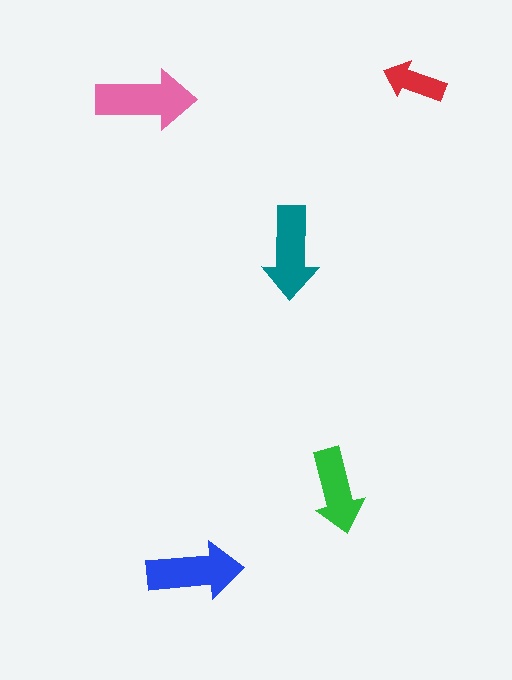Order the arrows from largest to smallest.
the pink one, the blue one, the teal one, the green one, the red one.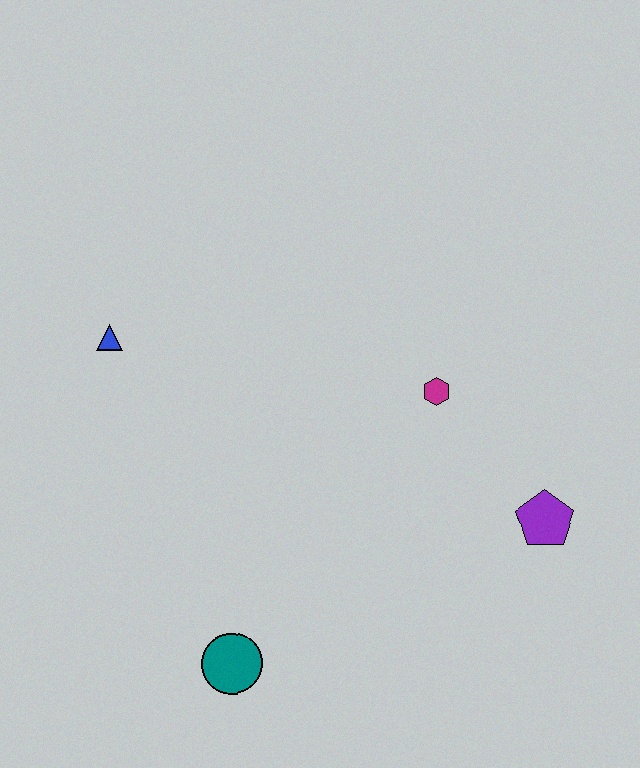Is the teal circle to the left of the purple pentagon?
Yes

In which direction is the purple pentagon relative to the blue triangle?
The purple pentagon is to the right of the blue triangle.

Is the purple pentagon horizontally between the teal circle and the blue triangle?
No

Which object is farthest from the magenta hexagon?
The teal circle is farthest from the magenta hexagon.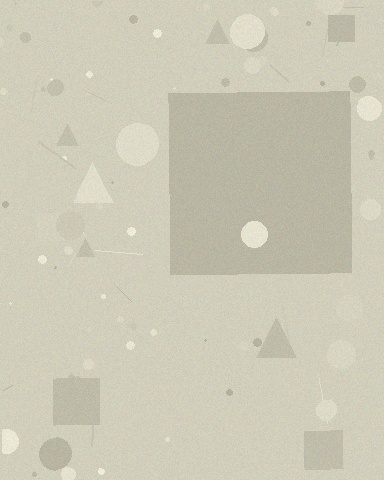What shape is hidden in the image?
A square is hidden in the image.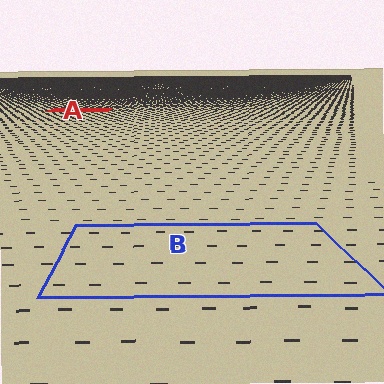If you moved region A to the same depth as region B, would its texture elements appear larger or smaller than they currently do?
They would appear larger. At a closer depth, the same texture elements are projected at a bigger on-screen size.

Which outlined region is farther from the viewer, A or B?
Region A is farther from the viewer — the texture elements inside it appear smaller and more densely packed.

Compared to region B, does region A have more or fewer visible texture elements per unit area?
Region A has more texture elements per unit area — they are packed more densely because it is farther away.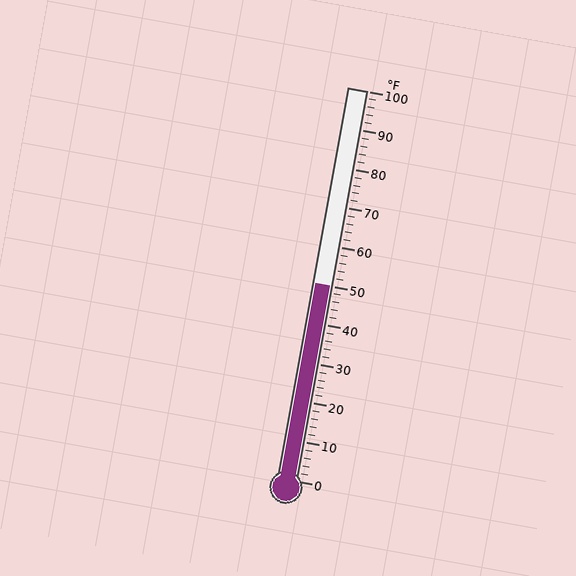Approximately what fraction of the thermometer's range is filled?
The thermometer is filled to approximately 50% of its range.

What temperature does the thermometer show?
The thermometer shows approximately 50°F.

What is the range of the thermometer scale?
The thermometer scale ranges from 0°F to 100°F.